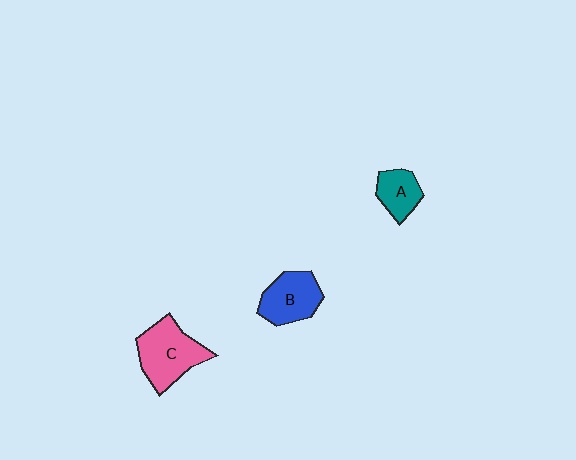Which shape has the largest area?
Shape C (pink).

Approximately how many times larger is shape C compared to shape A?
Approximately 1.8 times.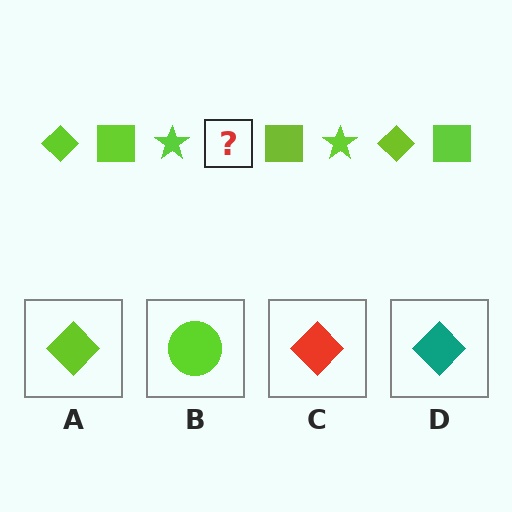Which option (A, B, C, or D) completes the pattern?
A.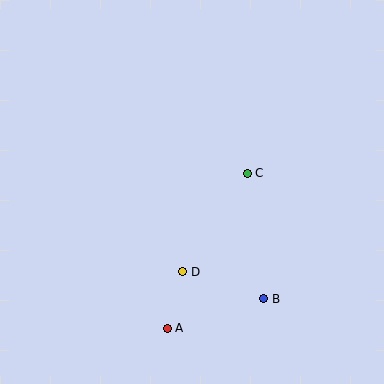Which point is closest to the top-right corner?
Point C is closest to the top-right corner.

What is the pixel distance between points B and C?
The distance between B and C is 126 pixels.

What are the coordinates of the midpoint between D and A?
The midpoint between D and A is at (175, 300).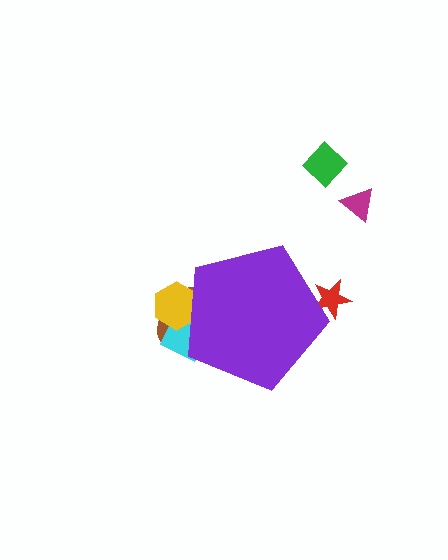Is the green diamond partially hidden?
No, the green diamond is fully visible.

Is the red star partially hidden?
Yes, the red star is partially hidden behind the purple pentagon.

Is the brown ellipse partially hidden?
Yes, the brown ellipse is partially hidden behind the purple pentagon.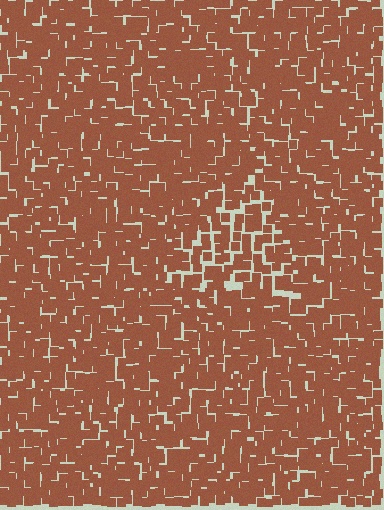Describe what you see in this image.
The image contains small brown elements arranged at two different densities. A triangle-shaped region is visible where the elements are less densely packed than the surrounding area.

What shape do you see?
I see a triangle.